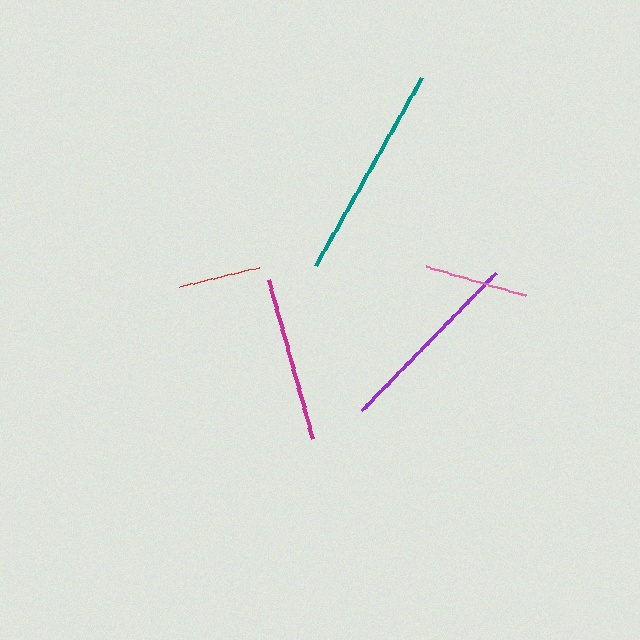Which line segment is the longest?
The teal line is the longest at approximately 216 pixels.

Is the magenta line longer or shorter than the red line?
The magenta line is longer than the red line.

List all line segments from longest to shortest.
From longest to shortest: teal, purple, magenta, pink, red.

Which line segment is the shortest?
The red line is the shortest at approximately 82 pixels.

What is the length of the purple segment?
The purple segment is approximately 192 pixels long.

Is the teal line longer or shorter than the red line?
The teal line is longer than the red line.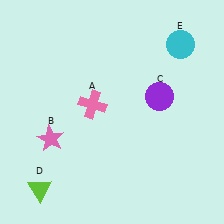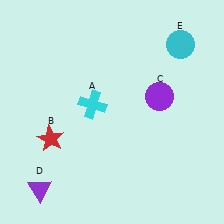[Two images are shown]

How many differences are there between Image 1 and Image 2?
There are 3 differences between the two images.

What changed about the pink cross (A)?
In Image 1, A is pink. In Image 2, it changed to cyan.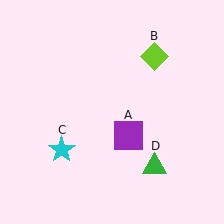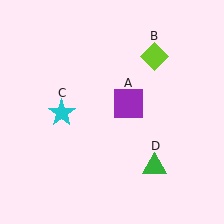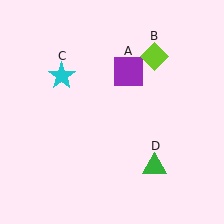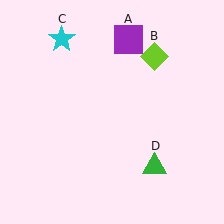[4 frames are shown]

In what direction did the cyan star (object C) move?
The cyan star (object C) moved up.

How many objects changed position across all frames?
2 objects changed position: purple square (object A), cyan star (object C).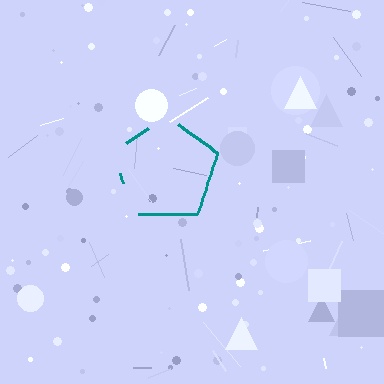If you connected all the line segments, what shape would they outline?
They would outline a pentagon.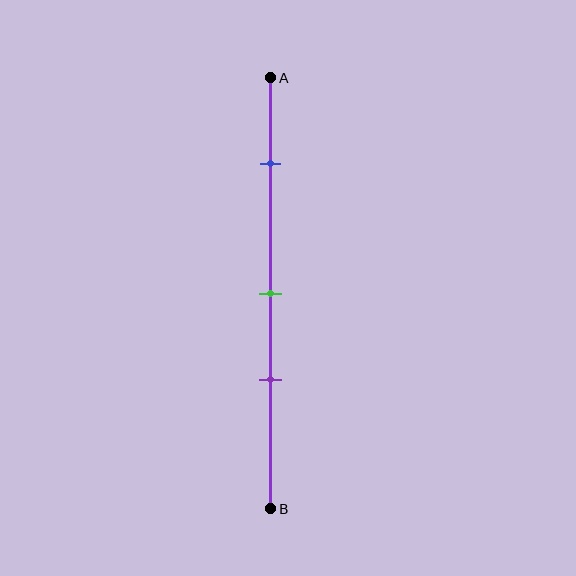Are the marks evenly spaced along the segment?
No, the marks are not evenly spaced.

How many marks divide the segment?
There are 3 marks dividing the segment.